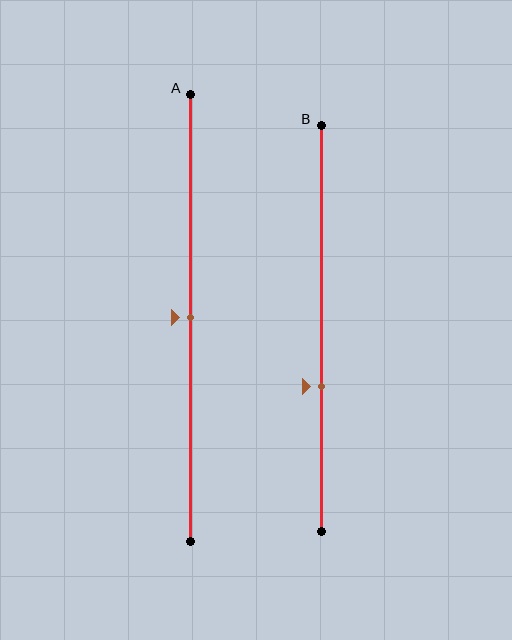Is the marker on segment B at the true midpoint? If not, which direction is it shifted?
No, the marker on segment B is shifted downward by about 14% of the segment length.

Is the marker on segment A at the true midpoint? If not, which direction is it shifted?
Yes, the marker on segment A is at the true midpoint.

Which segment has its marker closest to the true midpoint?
Segment A has its marker closest to the true midpoint.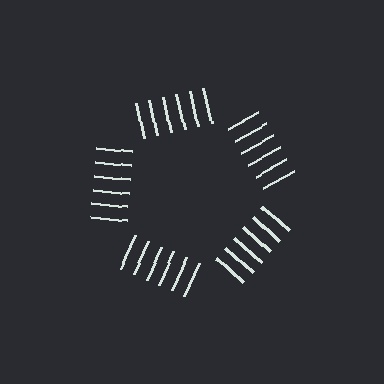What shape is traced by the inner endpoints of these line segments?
An illusory pentagon — the line segments terminate on its edges but no continuous stroke is drawn.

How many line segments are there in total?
30 — 6 along each of the 5 edges.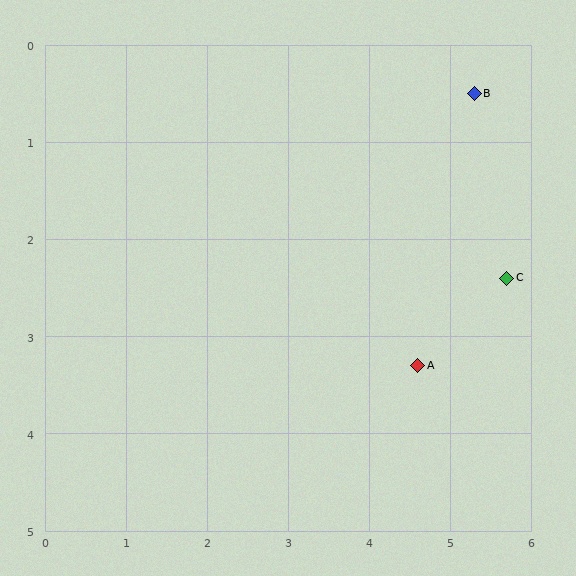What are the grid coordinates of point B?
Point B is at approximately (5.3, 0.5).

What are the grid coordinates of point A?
Point A is at approximately (4.6, 3.3).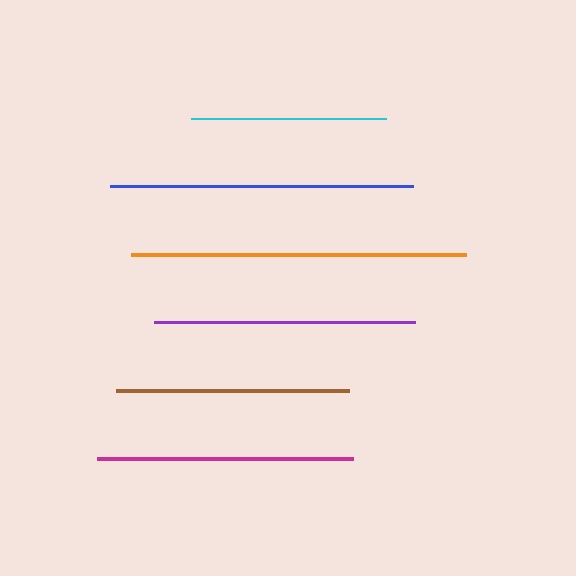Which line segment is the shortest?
The cyan line is the shortest at approximately 195 pixels.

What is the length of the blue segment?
The blue segment is approximately 303 pixels long.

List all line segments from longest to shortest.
From longest to shortest: orange, blue, purple, magenta, brown, cyan.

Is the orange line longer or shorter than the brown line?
The orange line is longer than the brown line.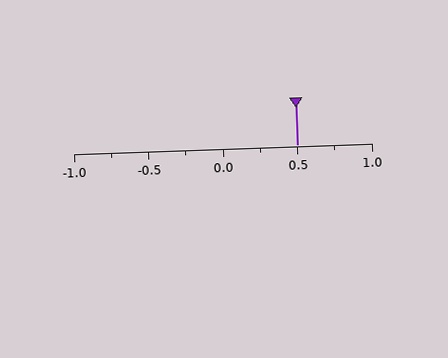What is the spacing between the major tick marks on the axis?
The major ticks are spaced 0.5 apart.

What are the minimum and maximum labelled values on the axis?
The axis runs from -1.0 to 1.0.